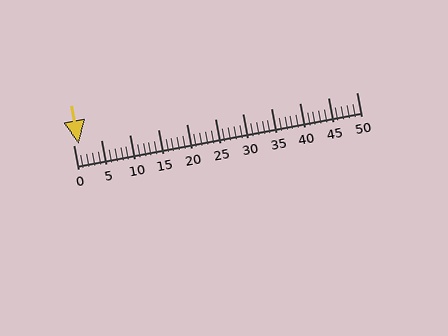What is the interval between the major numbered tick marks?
The major tick marks are spaced 5 units apart.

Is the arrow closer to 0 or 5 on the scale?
The arrow is closer to 0.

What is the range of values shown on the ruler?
The ruler shows values from 0 to 50.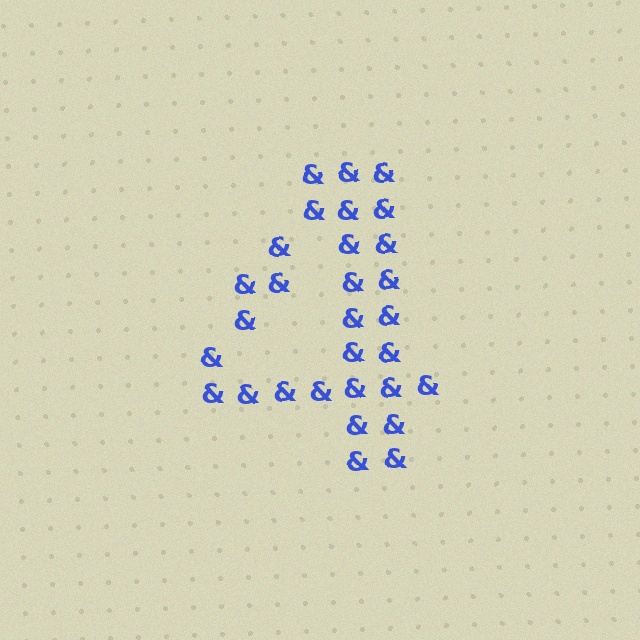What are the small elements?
The small elements are ampersands.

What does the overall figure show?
The overall figure shows the digit 4.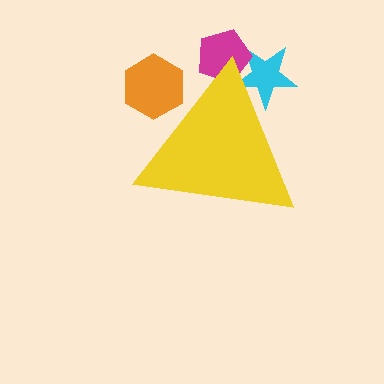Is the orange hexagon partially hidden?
Yes, the orange hexagon is partially hidden behind the yellow triangle.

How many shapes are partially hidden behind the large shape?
3 shapes are partially hidden.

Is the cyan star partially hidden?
Yes, the cyan star is partially hidden behind the yellow triangle.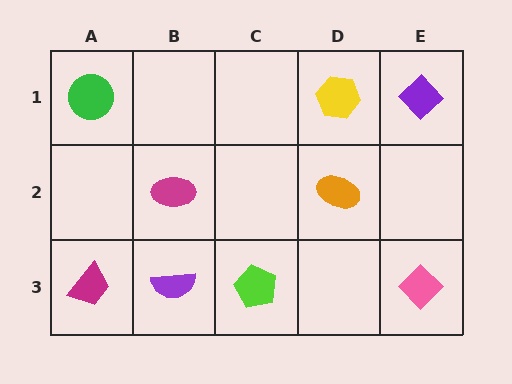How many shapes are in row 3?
4 shapes.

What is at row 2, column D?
An orange ellipse.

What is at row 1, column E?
A purple diamond.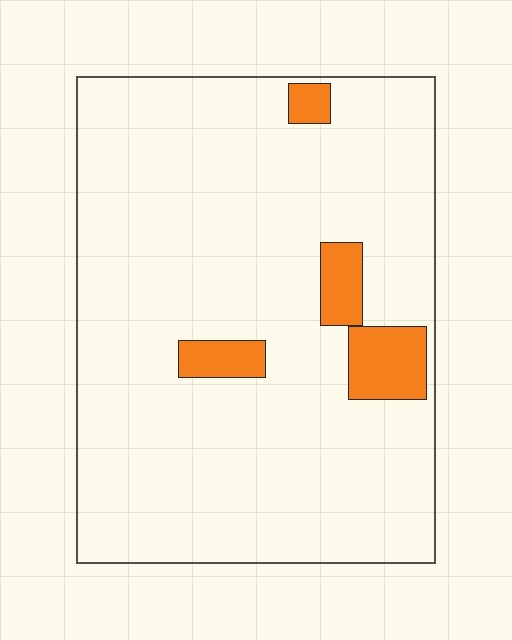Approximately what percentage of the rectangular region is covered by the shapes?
Approximately 10%.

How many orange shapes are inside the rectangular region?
4.